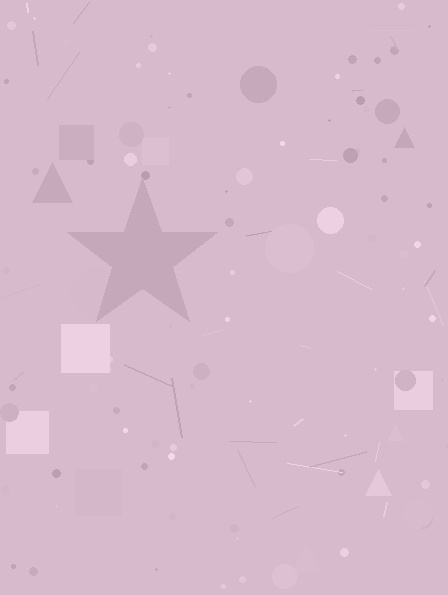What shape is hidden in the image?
A star is hidden in the image.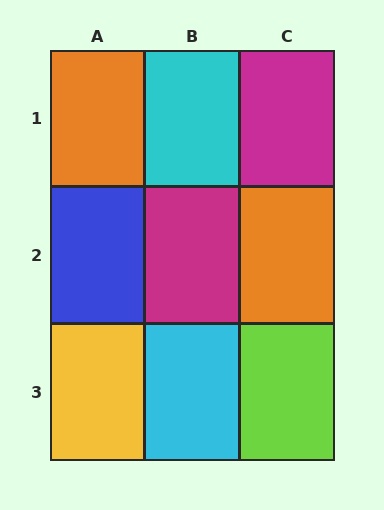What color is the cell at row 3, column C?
Lime.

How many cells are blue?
1 cell is blue.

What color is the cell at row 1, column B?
Cyan.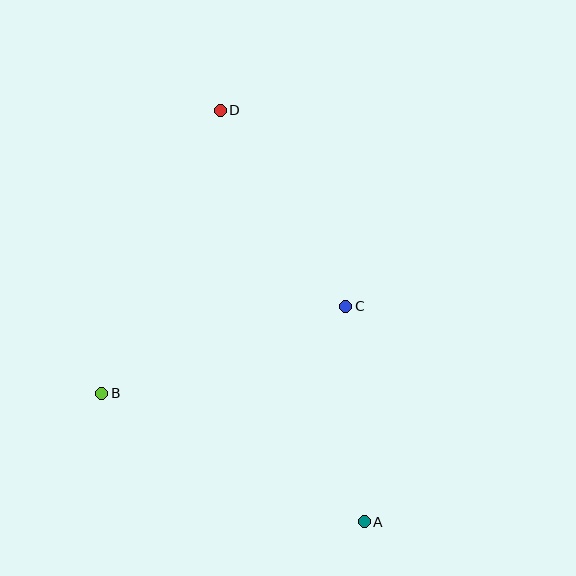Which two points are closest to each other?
Points A and C are closest to each other.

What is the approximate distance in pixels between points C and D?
The distance between C and D is approximately 233 pixels.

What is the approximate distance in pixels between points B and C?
The distance between B and C is approximately 259 pixels.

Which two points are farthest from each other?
Points A and D are farthest from each other.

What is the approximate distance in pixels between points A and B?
The distance between A and B is approximately 292 pixels.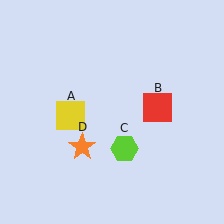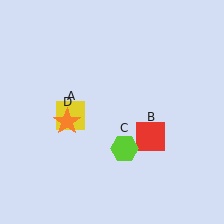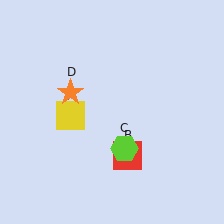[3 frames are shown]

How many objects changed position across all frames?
2 objects changed position: red square (object B), orange star (object D).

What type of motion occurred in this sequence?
The red square (object B), orange star (object D) rotated clockwise around the center of the scene.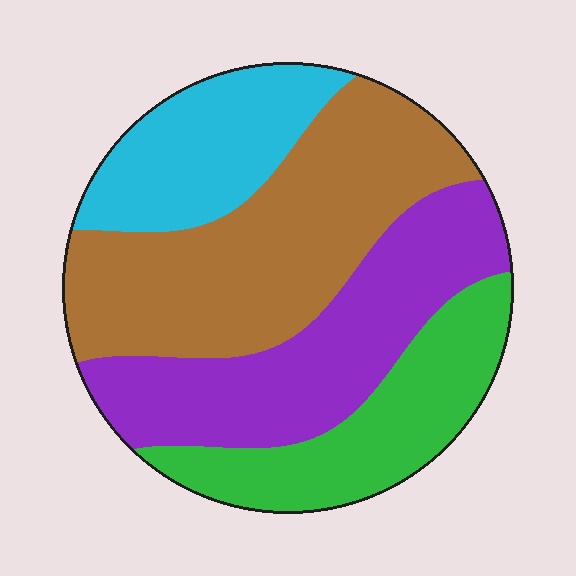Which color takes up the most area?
Brown, at roughly 35%.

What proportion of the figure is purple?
Purple takes up about one quarter (1/4) of the figure.